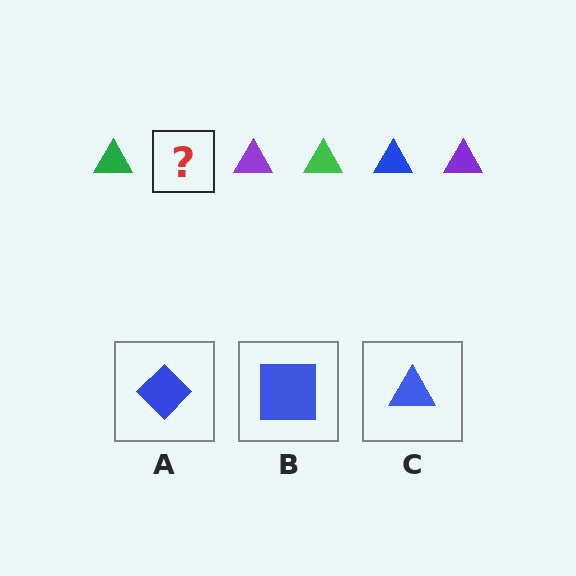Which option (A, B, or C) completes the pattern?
C.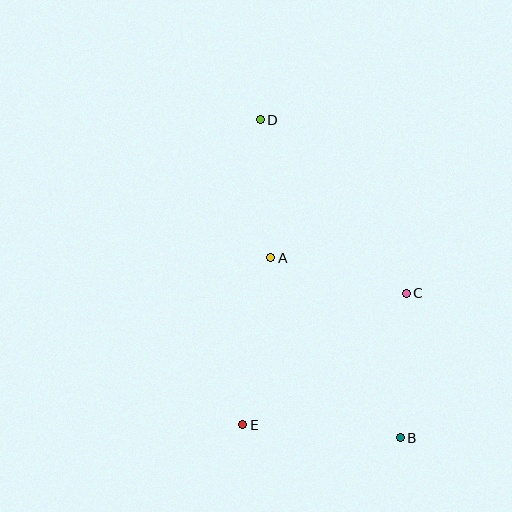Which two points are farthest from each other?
Points B and D are farthest from each other.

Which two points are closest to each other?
Points A and D are closest to each other.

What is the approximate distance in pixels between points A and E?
The distance between A and E is approximately 169 pixels.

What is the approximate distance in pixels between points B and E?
The distance between B and E is approximately 158 pixels.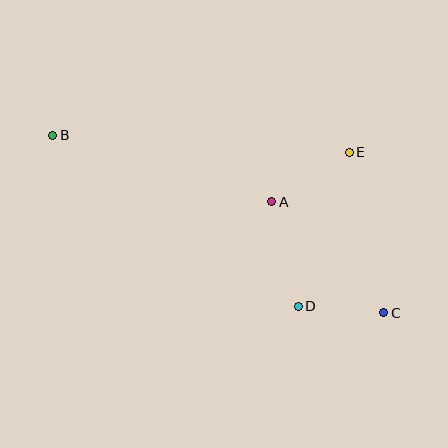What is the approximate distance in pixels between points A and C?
The distance between A and C is approximately 158 pixels.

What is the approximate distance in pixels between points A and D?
The distance between A and D is approximately 108 pixels.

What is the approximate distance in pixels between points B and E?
The distance between B and E is approximately 297 pixels.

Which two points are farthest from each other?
Points B and C are farthest from each other.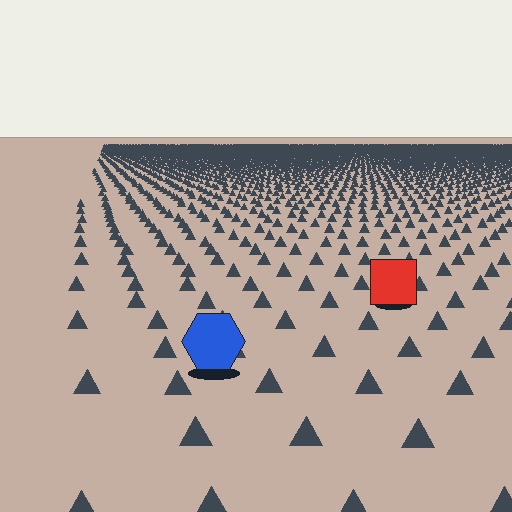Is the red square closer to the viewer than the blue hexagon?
No. The blue hexagon is closer — you can tell from the texture gradient: the ground texture is coarser near it.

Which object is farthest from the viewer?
The red square is farthest from the viewer. It appears smaller and the ground texture around it is denser.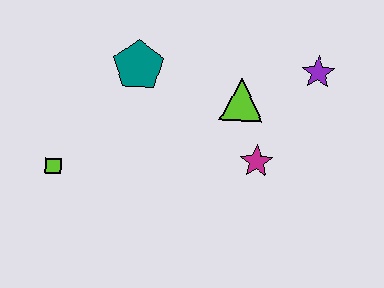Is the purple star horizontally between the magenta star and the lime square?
No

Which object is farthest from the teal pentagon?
The purple star is farthest from the teal pentagon.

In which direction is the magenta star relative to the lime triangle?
The magenta star is below the lime triangle.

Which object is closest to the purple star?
The lime triangle is closest to the purple star.